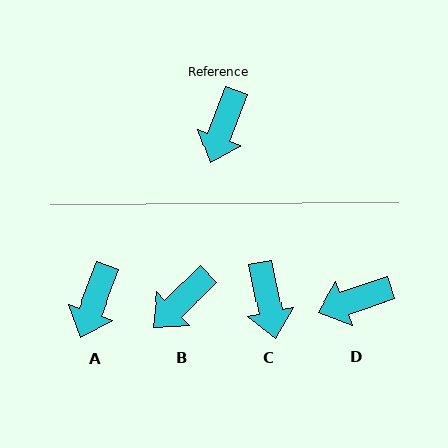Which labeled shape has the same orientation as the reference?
A.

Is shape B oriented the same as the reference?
No, it is off by about 26 degrees.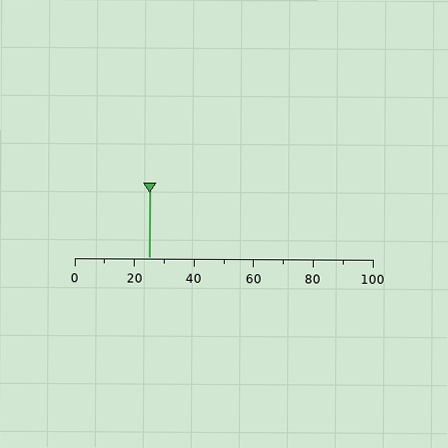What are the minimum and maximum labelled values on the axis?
The axis runs from 0 to 100.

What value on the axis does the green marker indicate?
The marker indicates approximately 25.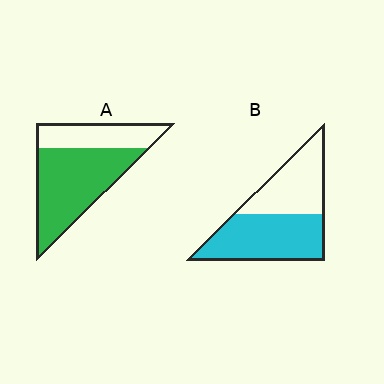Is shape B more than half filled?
Yes.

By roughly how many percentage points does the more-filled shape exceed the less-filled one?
By roughly 10 percentage points (A over B).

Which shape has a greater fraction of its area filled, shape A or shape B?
Shape A.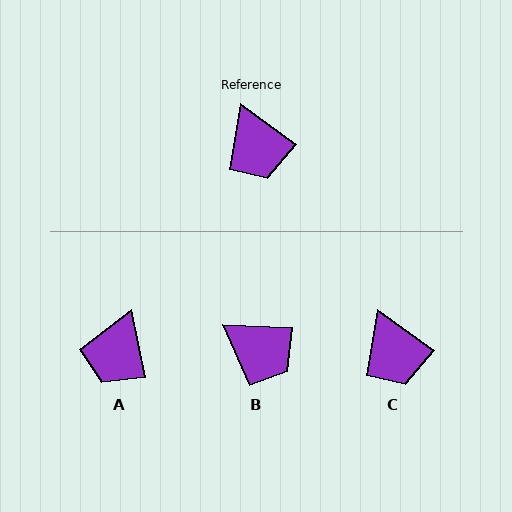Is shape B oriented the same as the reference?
No, it is off by about 34 degrees.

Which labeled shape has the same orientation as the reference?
C.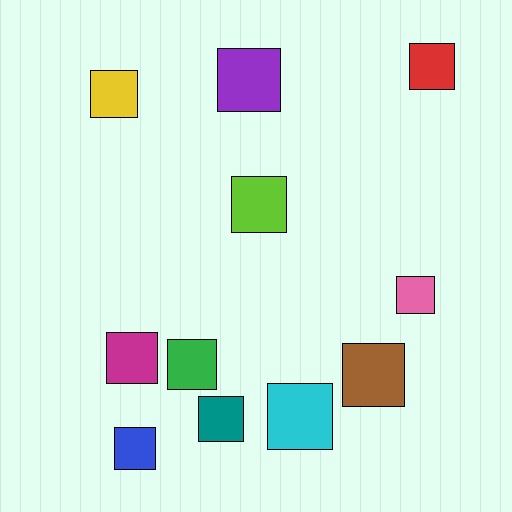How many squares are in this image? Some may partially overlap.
There are 11 squares.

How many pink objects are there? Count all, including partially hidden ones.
There is 1 pink object.